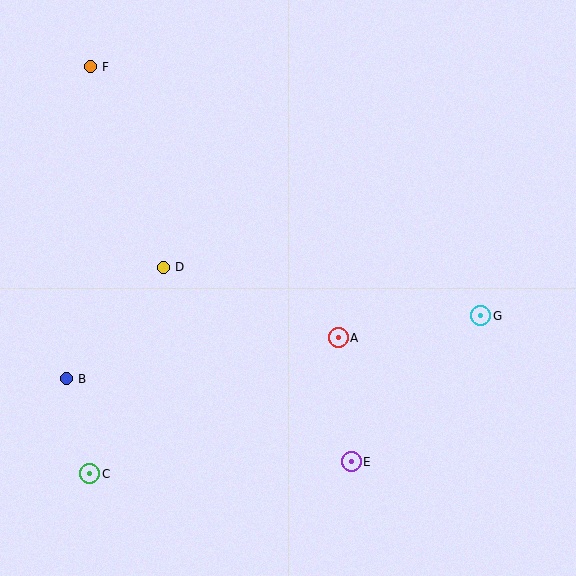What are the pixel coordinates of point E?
Point E is at (351, 462).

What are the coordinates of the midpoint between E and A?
The midpoint between E and A is at (345, 400).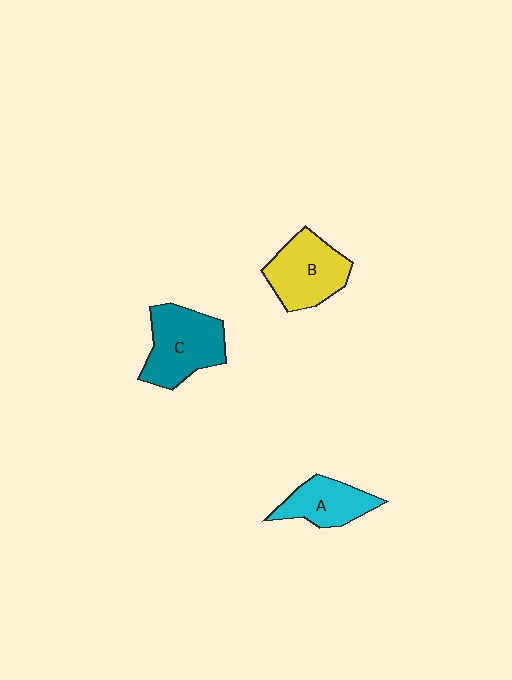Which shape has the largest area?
Shape C (teal).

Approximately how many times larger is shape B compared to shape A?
Approximately 1.3 times.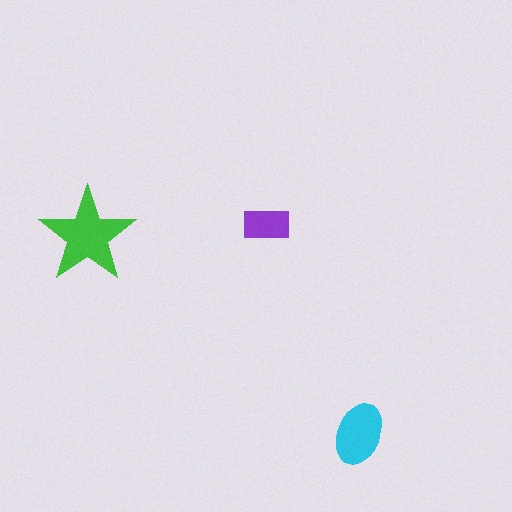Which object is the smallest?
The purple rectangle.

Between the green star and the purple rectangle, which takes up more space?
The green star.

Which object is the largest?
The green star.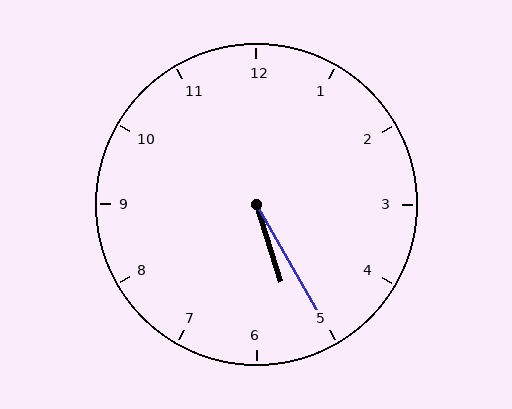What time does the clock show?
5:25.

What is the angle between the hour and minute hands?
Approximately 12 degrees.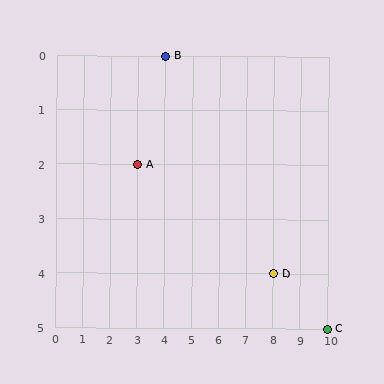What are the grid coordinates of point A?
Point A is at grid coordinates (3, 2).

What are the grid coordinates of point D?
Point D is at grid coordinates (8, 4).